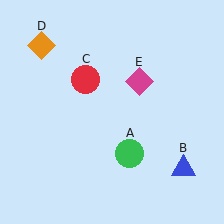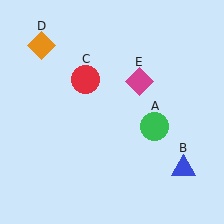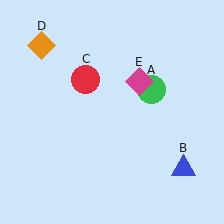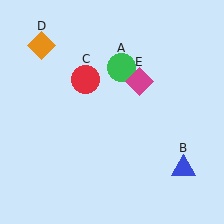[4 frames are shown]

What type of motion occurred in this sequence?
The green circle (object A) rotated counterclockwise around the center of the scene.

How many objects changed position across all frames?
1 object changed position: green circle (object A).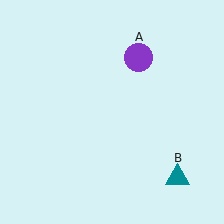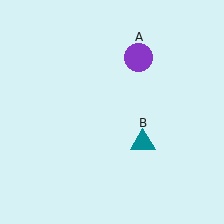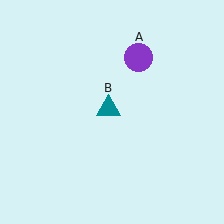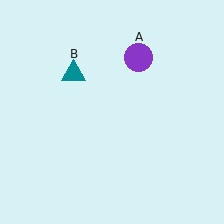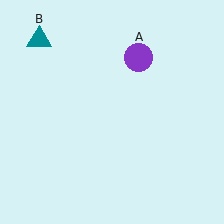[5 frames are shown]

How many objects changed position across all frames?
1 object changed position: teal triangle (object B).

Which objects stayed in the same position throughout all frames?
Purple circle (object A) remained stationary.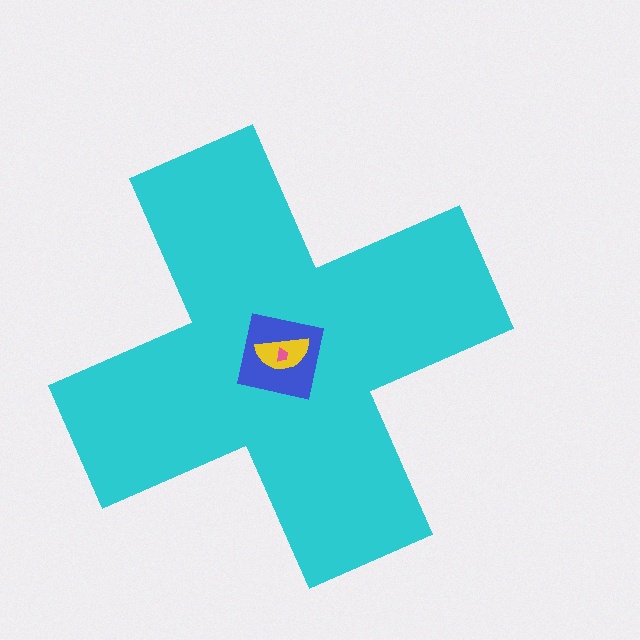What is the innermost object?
The pink trapezoid.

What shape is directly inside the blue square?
The yellow semicircle.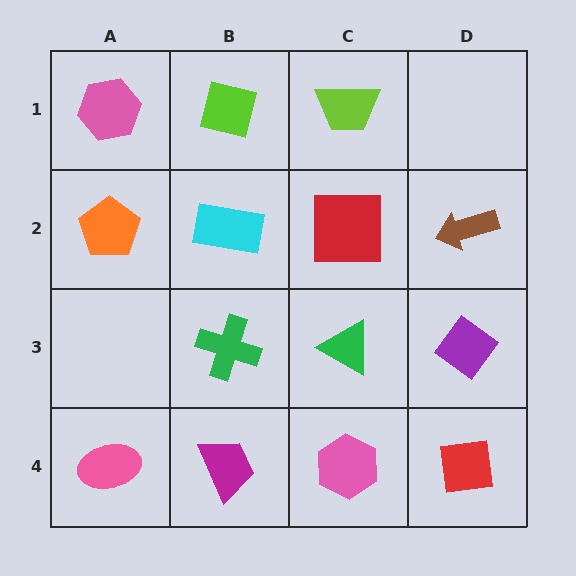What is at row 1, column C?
A lime trapezoid.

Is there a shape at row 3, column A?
No, that cell is empty.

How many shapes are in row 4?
4 shapes.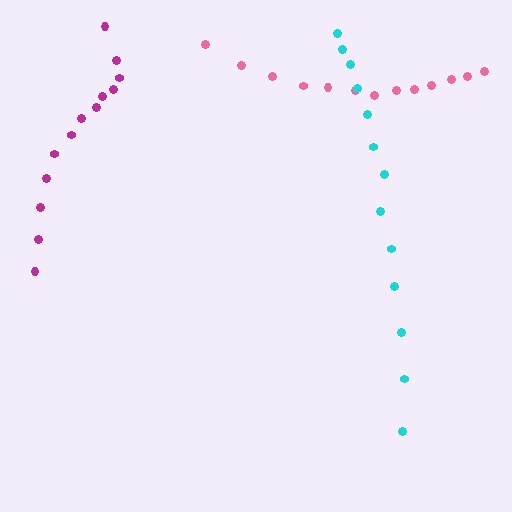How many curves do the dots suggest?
There are 3 distinct paths.